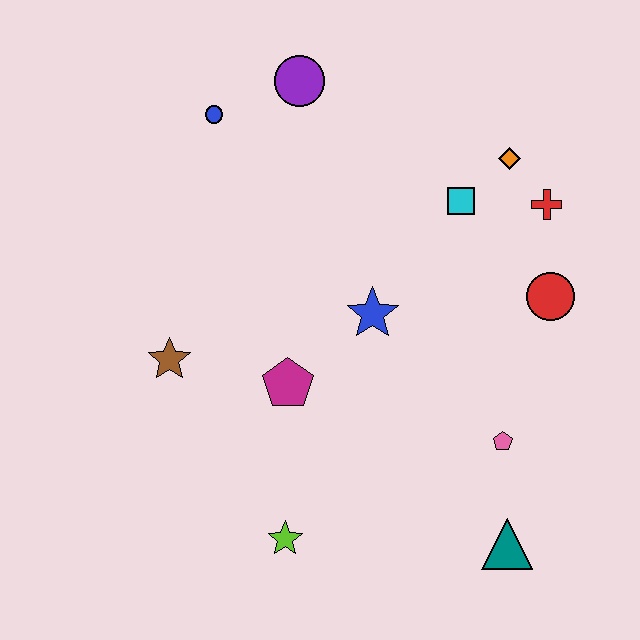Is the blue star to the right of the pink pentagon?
No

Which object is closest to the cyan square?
The orange diamond is closest to the cyan square.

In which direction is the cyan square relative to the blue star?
The cyan square is above the blue star.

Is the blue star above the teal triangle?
Yes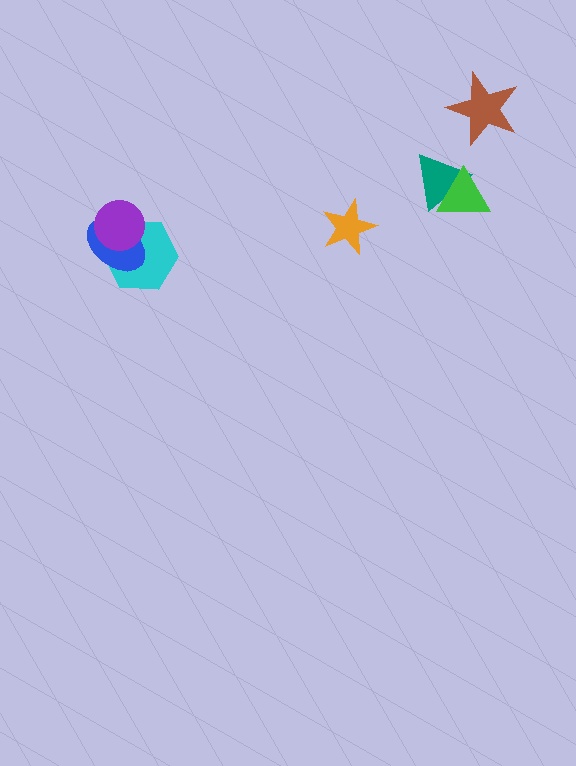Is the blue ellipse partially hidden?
Yes, it is partially covered by another shape.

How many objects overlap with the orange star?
0 objects overlap with the orange star.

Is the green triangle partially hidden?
No, no other shape covers it.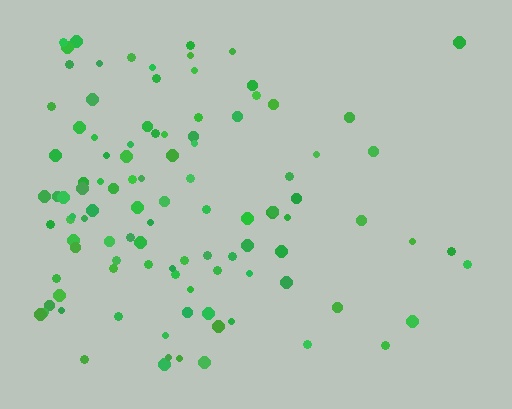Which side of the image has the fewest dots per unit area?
The right.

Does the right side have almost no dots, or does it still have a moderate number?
Still a moderate number, just noticeably fewer than the left.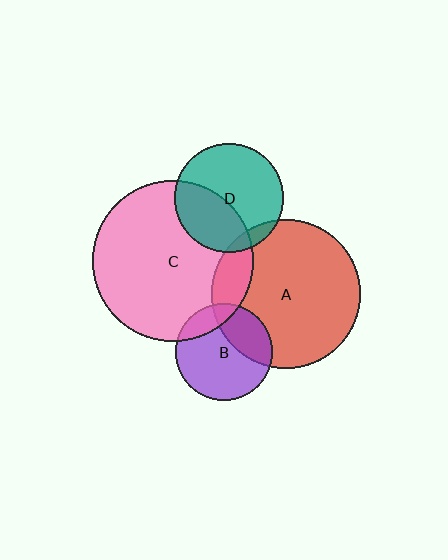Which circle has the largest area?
Circle C (pink).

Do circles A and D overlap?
Yes.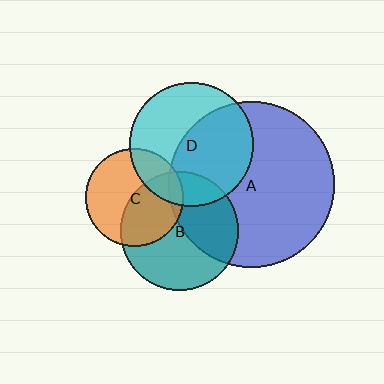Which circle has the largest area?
Circle A (blue).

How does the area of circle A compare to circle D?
Approximately 1.8 times.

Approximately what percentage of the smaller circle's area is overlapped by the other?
Approximately 50%.